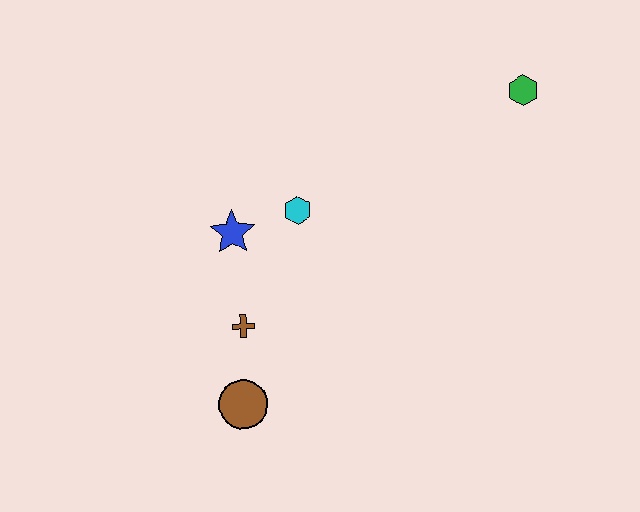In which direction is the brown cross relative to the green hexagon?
The brown cross is to the left of the green hexagon.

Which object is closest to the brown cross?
The brown circle is closest to the brown cross.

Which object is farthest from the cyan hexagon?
The green hexagon is farthest from the cyan hexagon.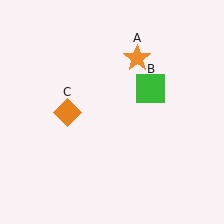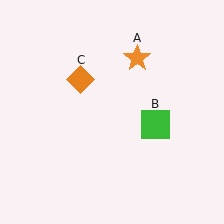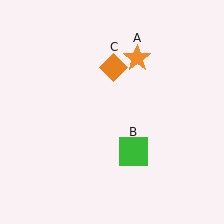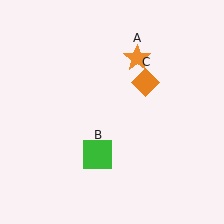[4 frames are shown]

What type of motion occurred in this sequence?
The green square (object B), orange diamond (object C) rotated clockwise around the center of the scene.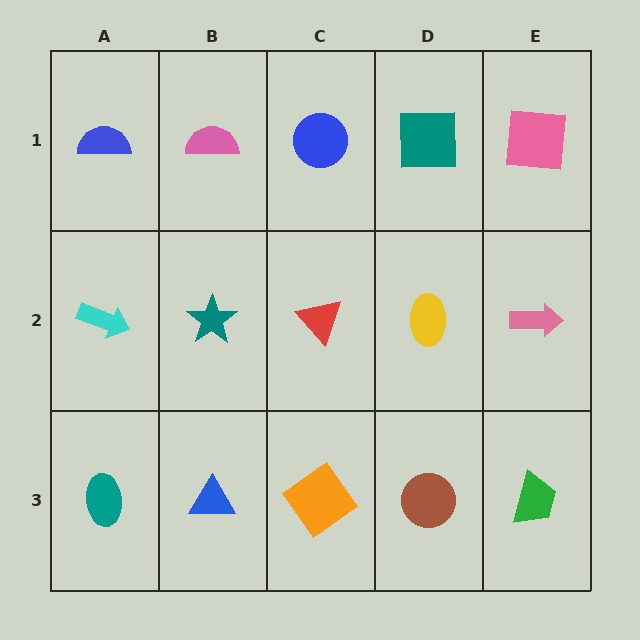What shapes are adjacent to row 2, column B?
A pink semicircle (row 1, column B), a blue triangle (row 3, column B), a cyan arrow (row 2, column A), a red triangle (row 2, column C).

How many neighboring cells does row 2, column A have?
3.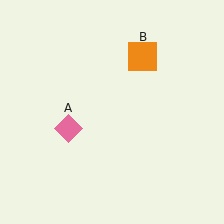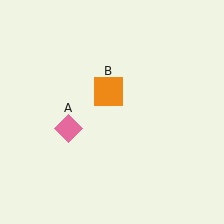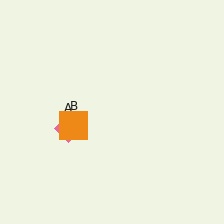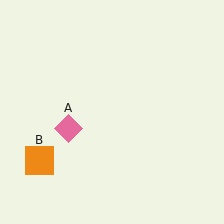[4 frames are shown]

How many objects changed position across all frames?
1 object changed position: orange square (object B).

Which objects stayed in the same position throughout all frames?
Pink diamond (object A) remained stationary.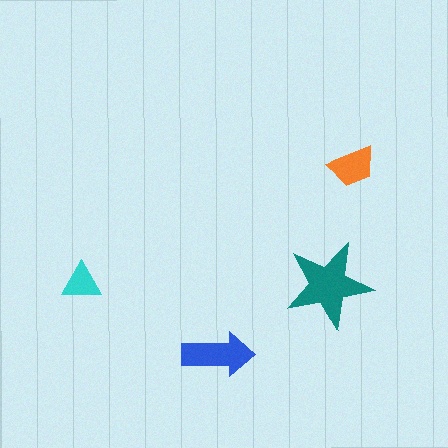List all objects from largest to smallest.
The teal star, the blue arrow, the orange trapezoid, the cyan triangle.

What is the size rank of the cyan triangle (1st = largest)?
4th.